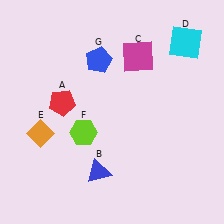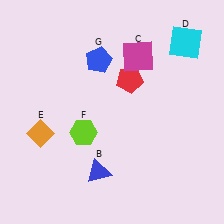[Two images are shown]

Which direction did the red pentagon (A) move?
The red pentagon (A) moved right.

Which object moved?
The red pentagon (A) moved right.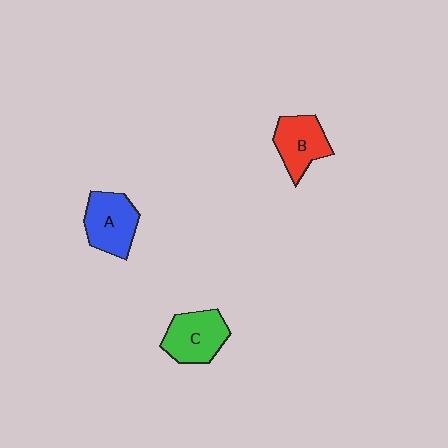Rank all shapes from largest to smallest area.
From largest to smallest: C (green), A (blue), B (red).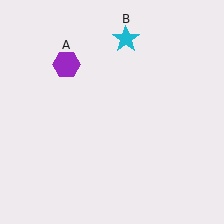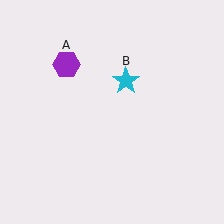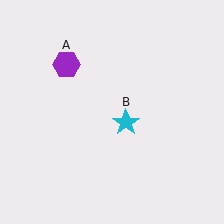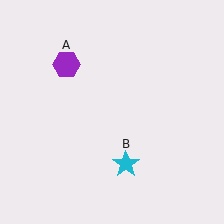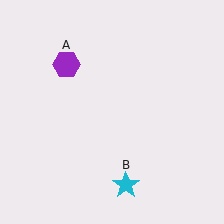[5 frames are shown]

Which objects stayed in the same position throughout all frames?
Purple hexagon (object A) remained stationary.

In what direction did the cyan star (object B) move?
The cyan star (object B) moved down.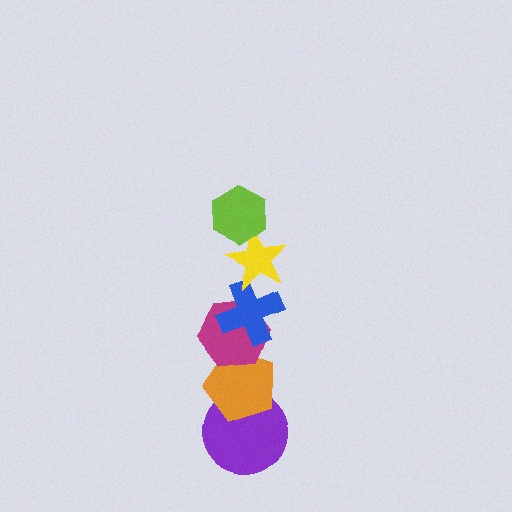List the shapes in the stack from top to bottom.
From top to bottom: the lime hexagon, the yellow star, the blue cross, the magenta hexagon, the orange pentagon, the purple circle.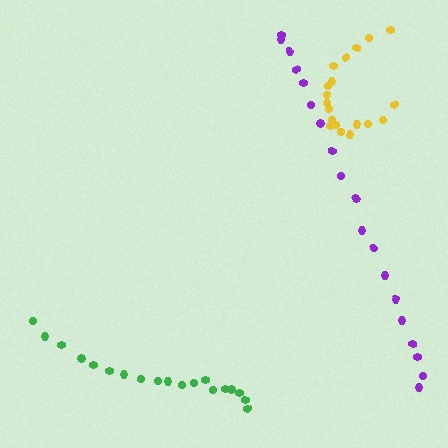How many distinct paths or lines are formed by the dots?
There are 3 distinct paths.